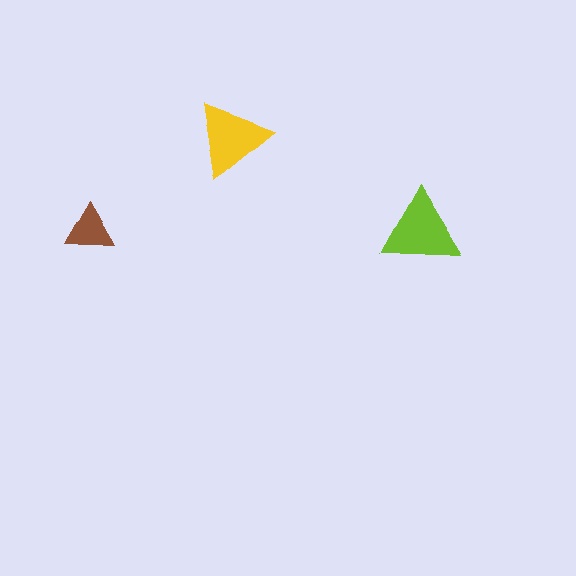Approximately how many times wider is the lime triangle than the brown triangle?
About 1.5 times wider.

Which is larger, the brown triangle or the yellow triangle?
The yellow one.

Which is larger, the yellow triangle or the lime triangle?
The lime one.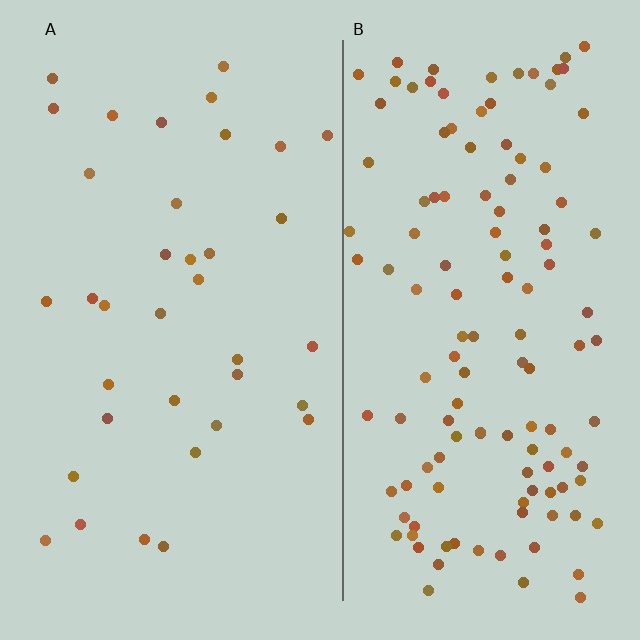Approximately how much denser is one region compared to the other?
Approximately 3.5× — region B over region A.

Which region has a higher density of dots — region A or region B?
B (the right).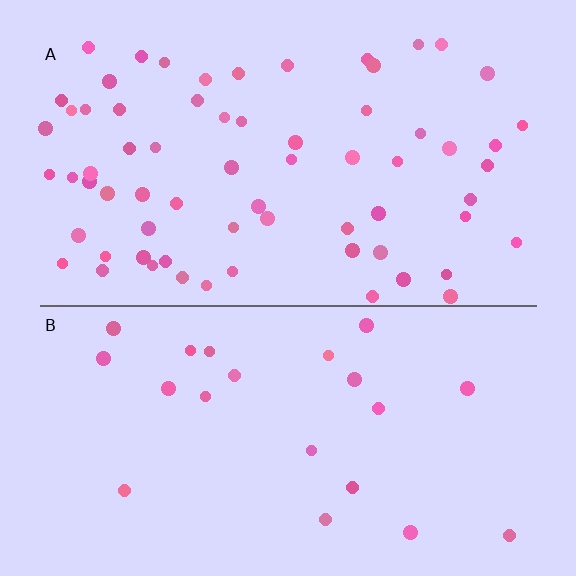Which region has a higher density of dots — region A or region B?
A (the top).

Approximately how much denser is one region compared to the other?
Approximately 3.1× — region A over region B.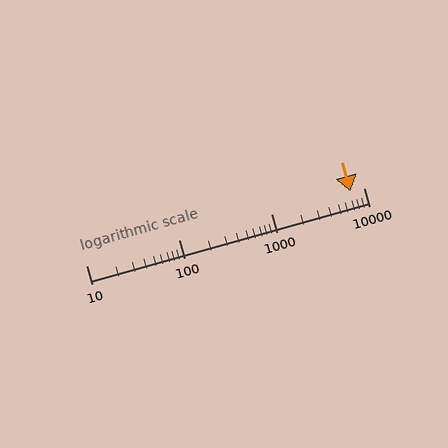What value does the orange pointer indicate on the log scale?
The pointer indicates approximately 7300.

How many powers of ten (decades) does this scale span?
The scale spans 3 decades, from 10 to 10000.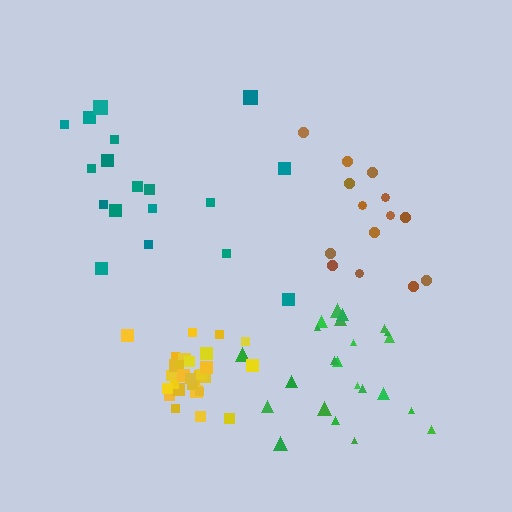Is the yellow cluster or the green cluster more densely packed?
Yellow.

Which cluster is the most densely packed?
Yellow.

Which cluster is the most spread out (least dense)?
Brown.